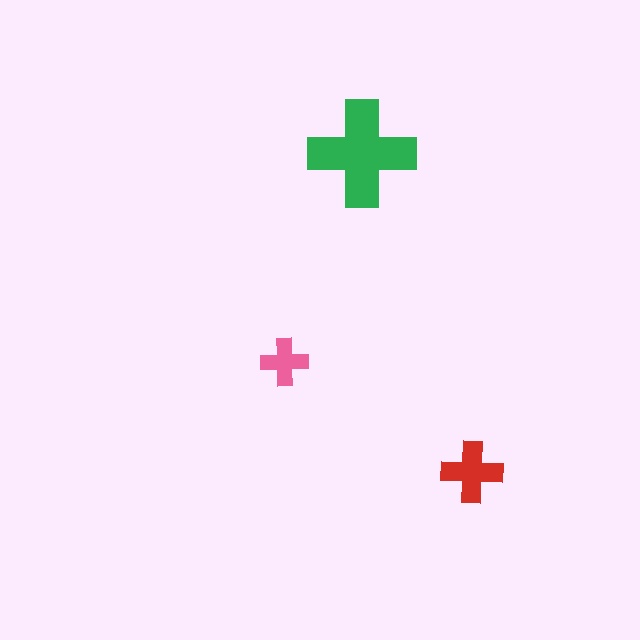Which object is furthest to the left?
The pink cross is leftmost.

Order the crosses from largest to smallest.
the green one, the red one, the pink one.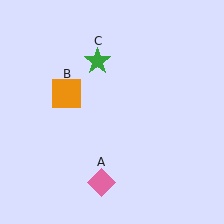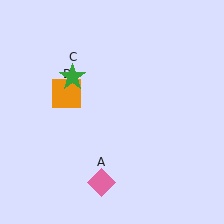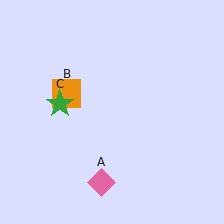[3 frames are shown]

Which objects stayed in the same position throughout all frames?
Pink diamond (object A) and orange square (object B) remained stationary.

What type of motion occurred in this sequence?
The green star (object C) rotated counterclockwise around the center of the scene.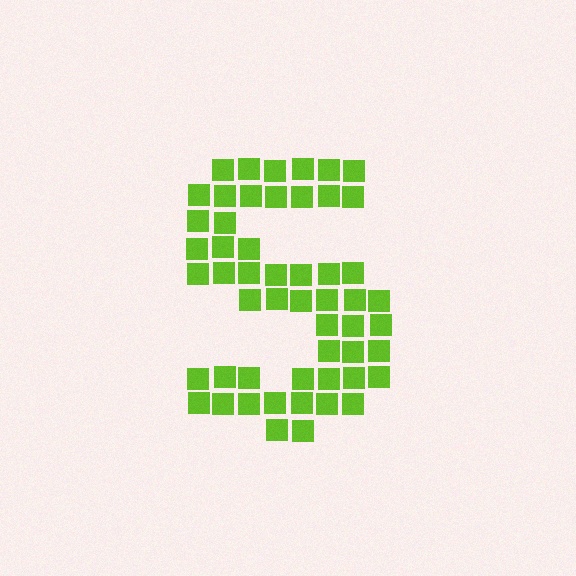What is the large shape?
The large shape is the letter S.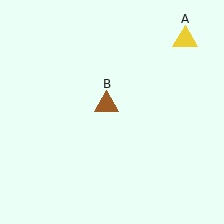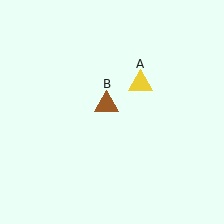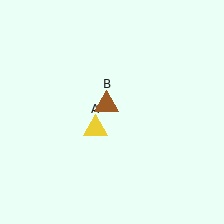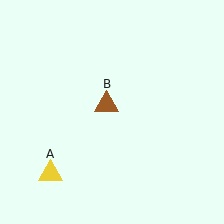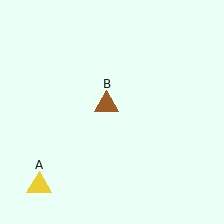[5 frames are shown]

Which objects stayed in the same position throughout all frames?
Brown triangle (object B) remained stationary.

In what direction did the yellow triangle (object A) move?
The yellow triangle (object A) moved down and to the left.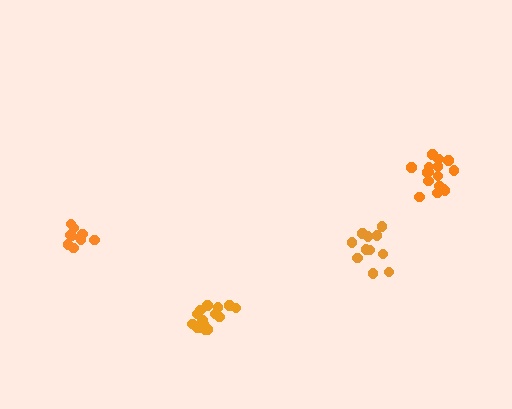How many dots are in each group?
Group 1: 10 dots, Group 2: 11 dots, Group 3: 16 dots, Group 4: 16 dots (53 total).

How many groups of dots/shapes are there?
There are 4 groups.